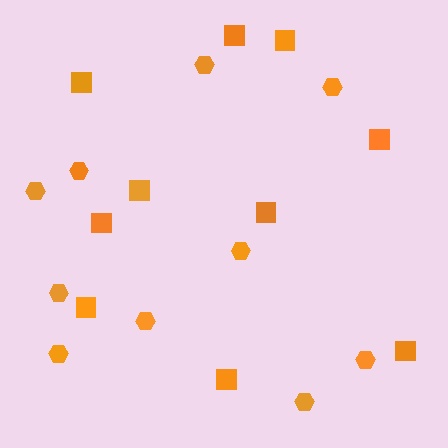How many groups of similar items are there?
There are 2 groups: one group of hexagons (10) and one group of squares (10).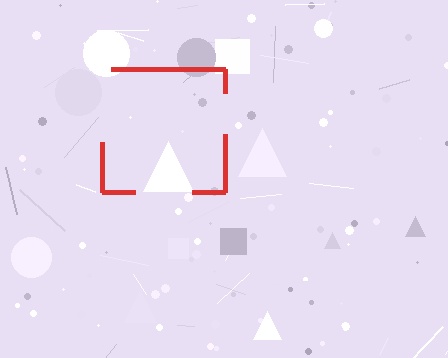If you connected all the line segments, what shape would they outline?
They would outline a square.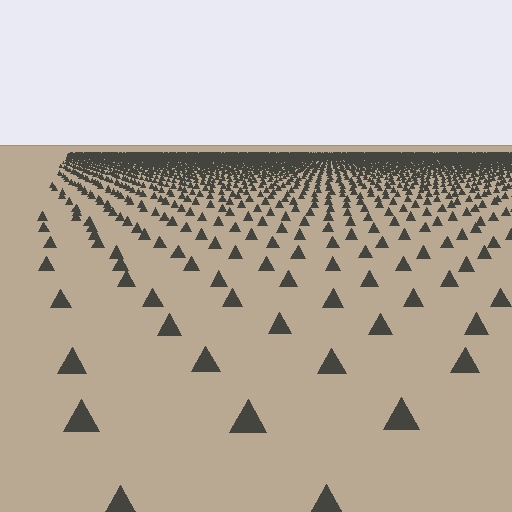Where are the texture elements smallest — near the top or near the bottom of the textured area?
Near the top.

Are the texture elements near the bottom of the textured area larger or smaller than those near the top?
Larger. Near the bottom, elements are closer to the viewer and appear at a bigger on-screen size.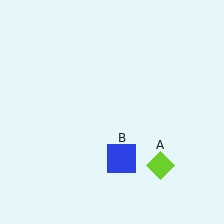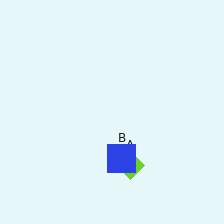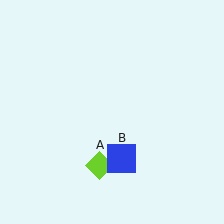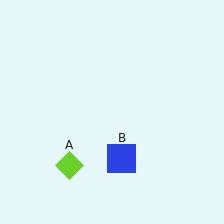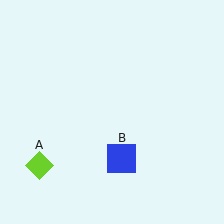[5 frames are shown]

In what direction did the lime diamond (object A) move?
The lime diamond (object A) moved left.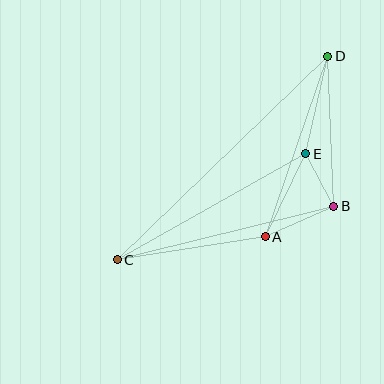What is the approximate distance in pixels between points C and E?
The distance between C and E is approximately 216 pixels.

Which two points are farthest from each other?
Points C and D are farthest from each other.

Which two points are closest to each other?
Points B and E are closest to each other.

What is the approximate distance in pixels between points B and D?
The distance between B and D is approximately 150 pixels.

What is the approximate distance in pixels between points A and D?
The distance between A and D is approximately 191 pixels.